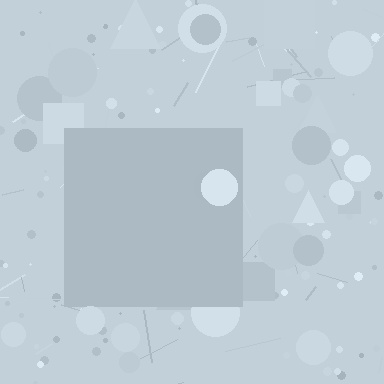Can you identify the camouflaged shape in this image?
The camouflaged shape is a square.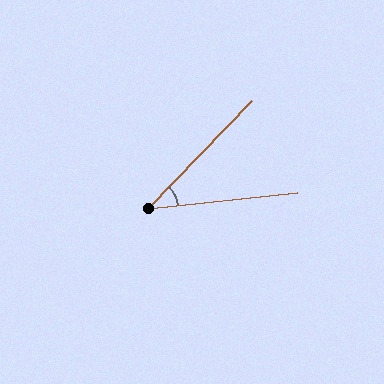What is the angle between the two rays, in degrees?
Approximately 40 degrees.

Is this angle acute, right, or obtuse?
It is acute.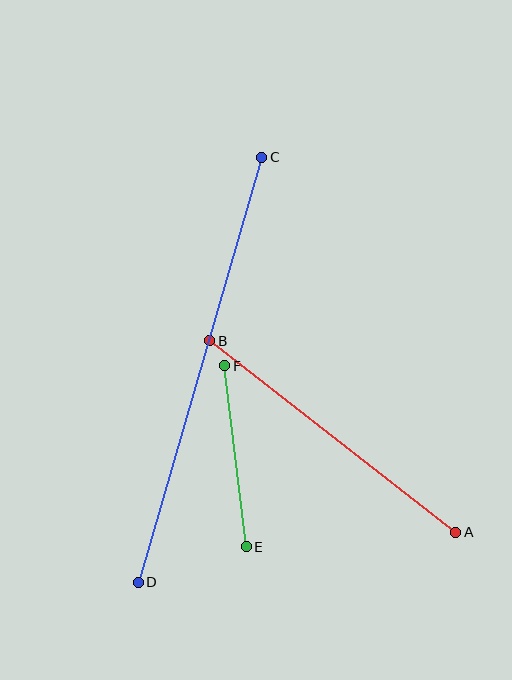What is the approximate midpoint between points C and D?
The midpoint is at approximately (200, 370) pixels.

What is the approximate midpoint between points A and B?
The midpoint is at approximately (333, 436) pixels.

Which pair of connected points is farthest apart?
Points C and D are farthest apart.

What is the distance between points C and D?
The distance is approximately 443 pixels.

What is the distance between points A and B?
The distance is approximately 311 pixels.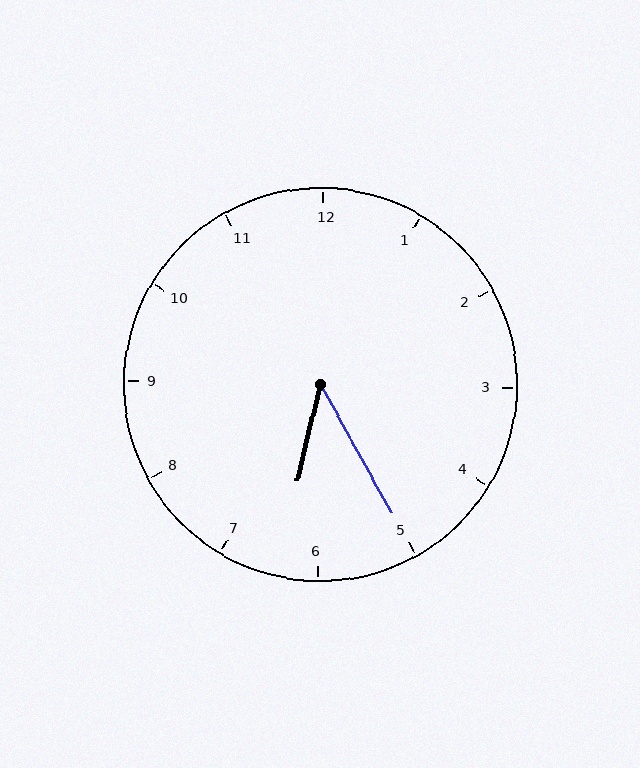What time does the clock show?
6:25.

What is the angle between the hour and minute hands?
Approximately 42 degrees.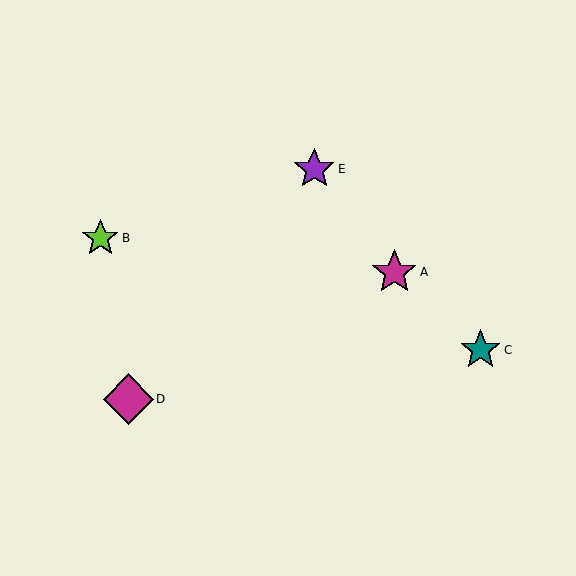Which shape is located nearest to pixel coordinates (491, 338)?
The teal star (labeled C) at (480, 350) is nearest to that location.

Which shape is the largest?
The magenta diamond (labeled D) is the largest.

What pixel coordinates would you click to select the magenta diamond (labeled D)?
Click at (128, 399) to select the magenta diamond D.